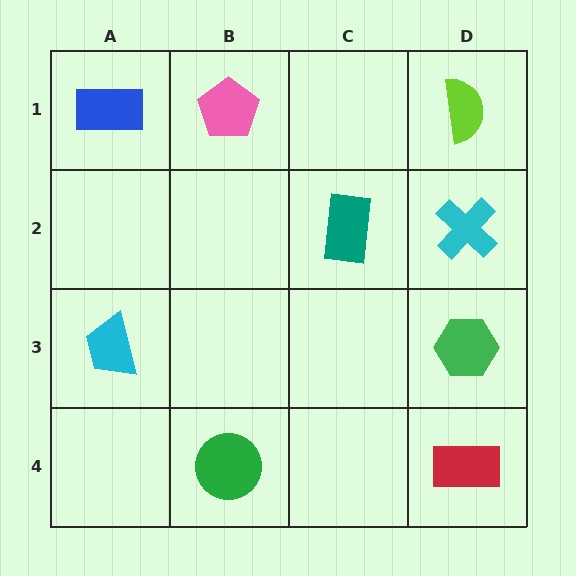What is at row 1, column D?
A lime semicircle.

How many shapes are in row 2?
2 shapes.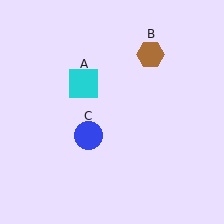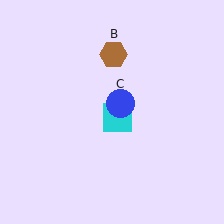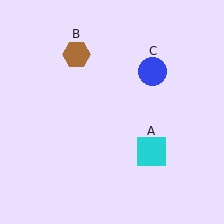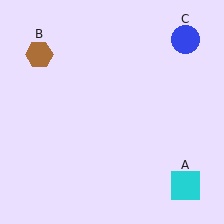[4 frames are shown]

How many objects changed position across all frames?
3 objects changed position: cyan square (object A), brown hexagon (object B), blue circle (object C).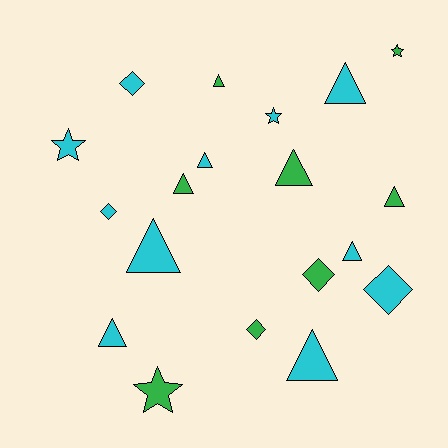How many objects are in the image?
There are 19 objects.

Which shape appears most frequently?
Triangle, with 10 objects.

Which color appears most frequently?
Cyan, with 11 objects.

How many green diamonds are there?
There are 2 green diamonds.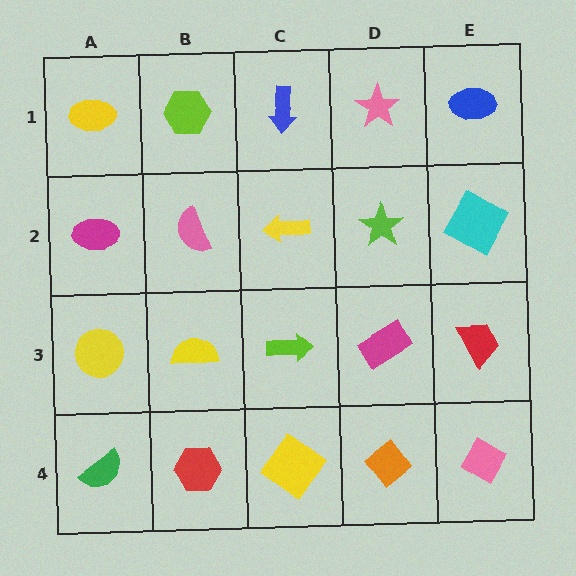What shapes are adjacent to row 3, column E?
A cyan diamond (row 2, column E), a pink diamond (row 4, column E), a magenta rectangle (row 3, column D).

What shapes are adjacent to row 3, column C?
A yellow arrow (row 2, column C), a yellow diamond (row 4, column C), a yellow semicircle (row 3, column B), a magenta rectangle (row 3, column D).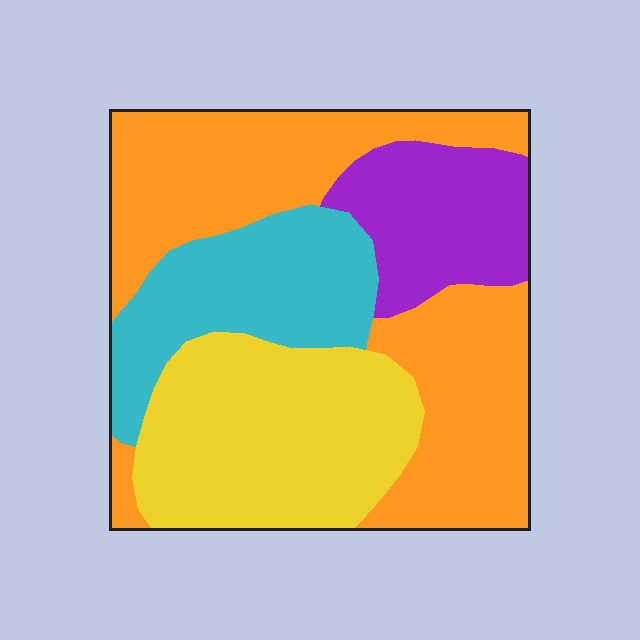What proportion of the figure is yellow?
Yellow takes up between a sixth and a third of the figure.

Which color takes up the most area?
Orange, at roughly 40%.